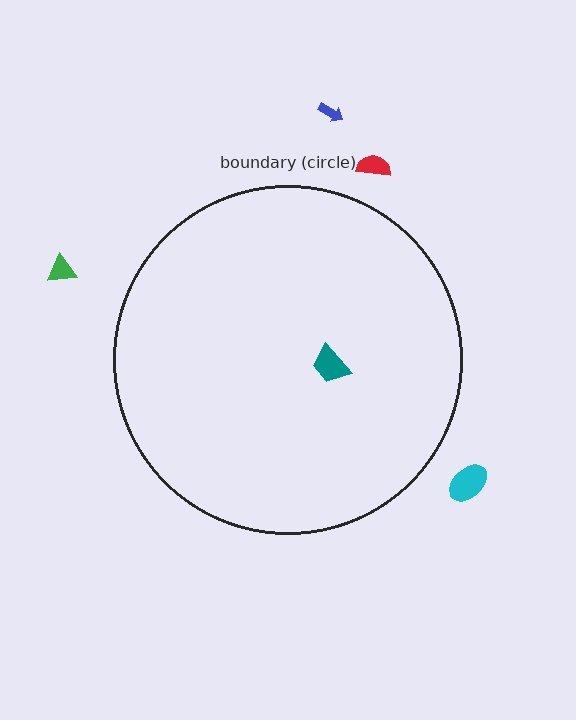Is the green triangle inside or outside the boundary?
Outside.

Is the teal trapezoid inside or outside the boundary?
Inside.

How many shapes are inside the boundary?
1 inside, 4 outside.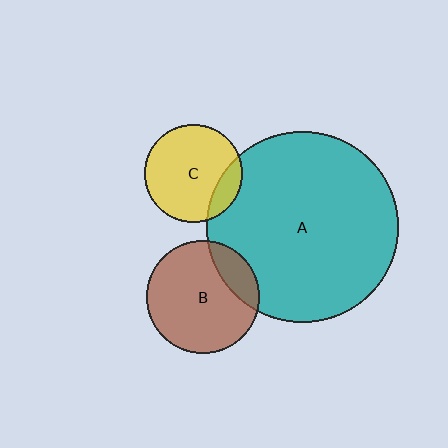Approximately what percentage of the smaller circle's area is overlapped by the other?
Approximately 20%.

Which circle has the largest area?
Circle A (teal).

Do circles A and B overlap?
Yes.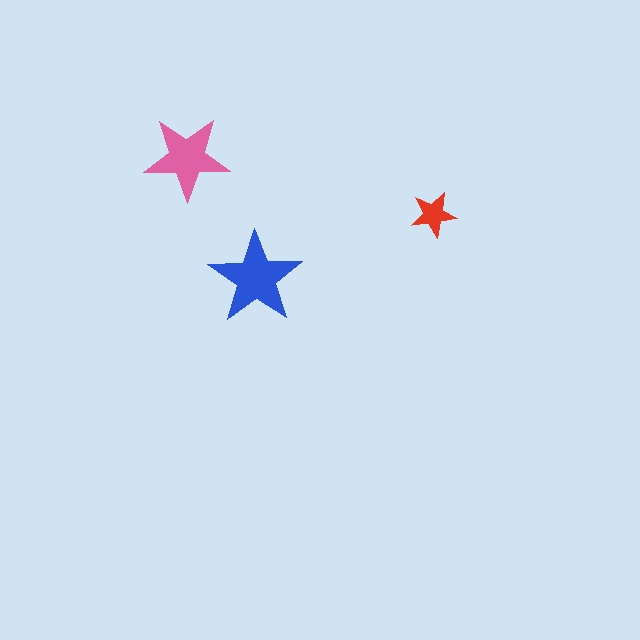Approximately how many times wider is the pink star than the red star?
About 2 times wider.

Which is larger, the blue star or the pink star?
The blue one.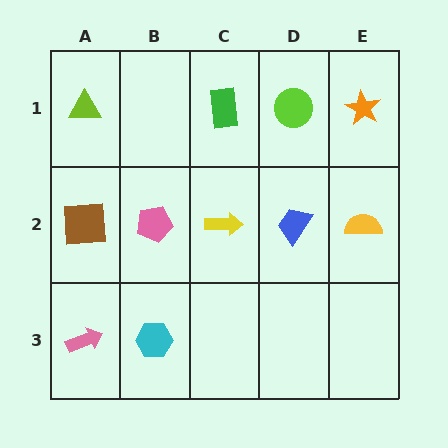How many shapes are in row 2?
5 shapes.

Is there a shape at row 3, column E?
No, that cell is empty.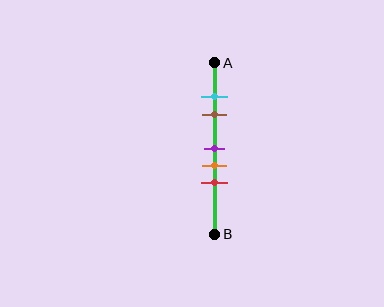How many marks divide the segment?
There are 5 marks dividing the segment.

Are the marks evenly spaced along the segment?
No, the marks are not evenly spaced.